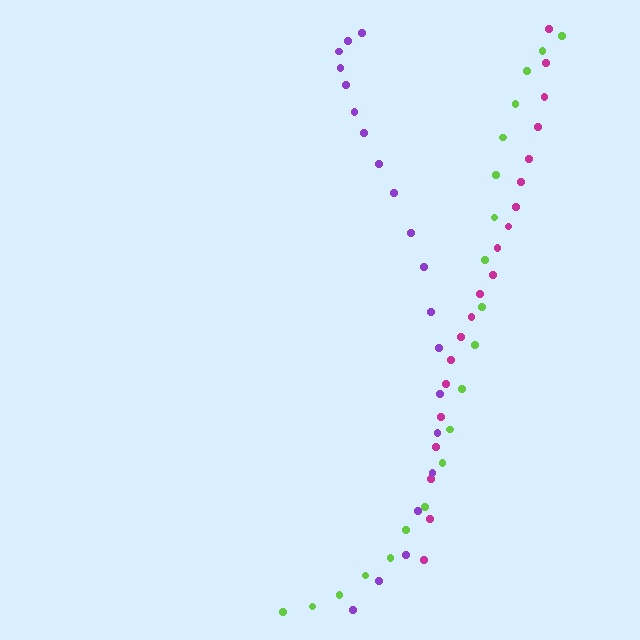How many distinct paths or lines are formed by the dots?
There are 3 distinct paths.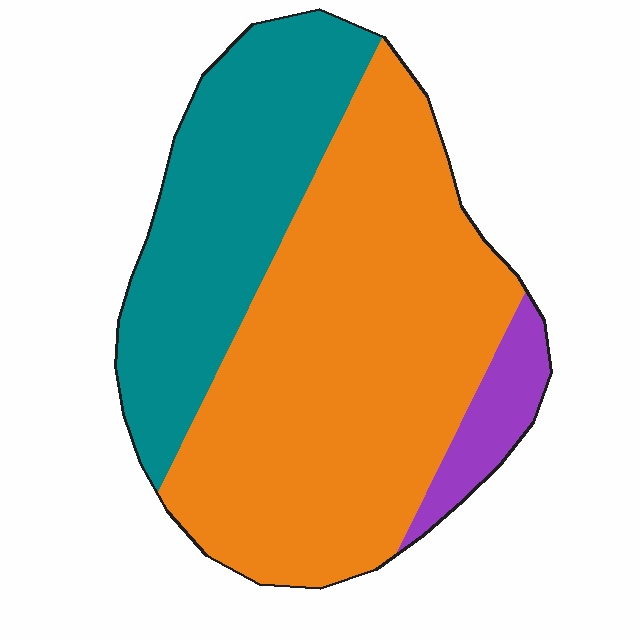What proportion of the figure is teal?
Teal takes up between a sixth and a third of the figure.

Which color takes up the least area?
Purple, at roughly 5%.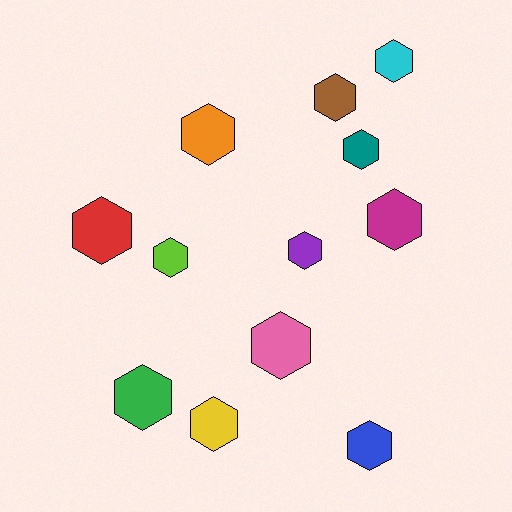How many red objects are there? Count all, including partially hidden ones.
There is 1 red object.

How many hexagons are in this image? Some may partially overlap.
There are 12 hexagons.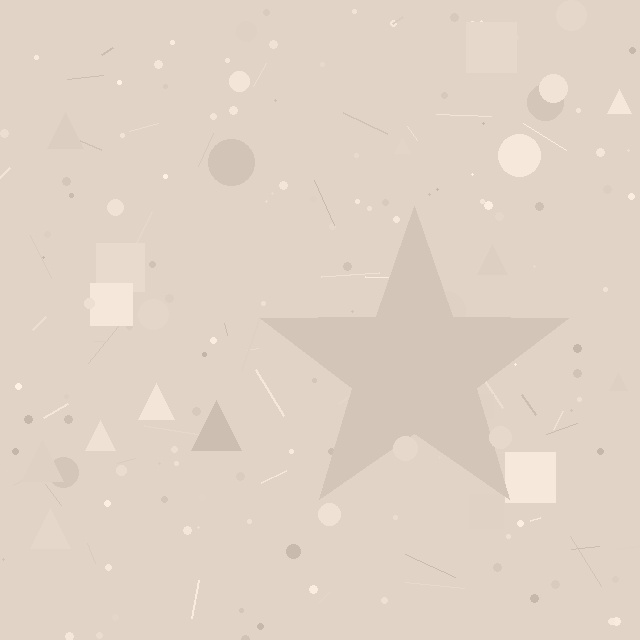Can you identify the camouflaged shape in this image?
The camouflaged shape is a star.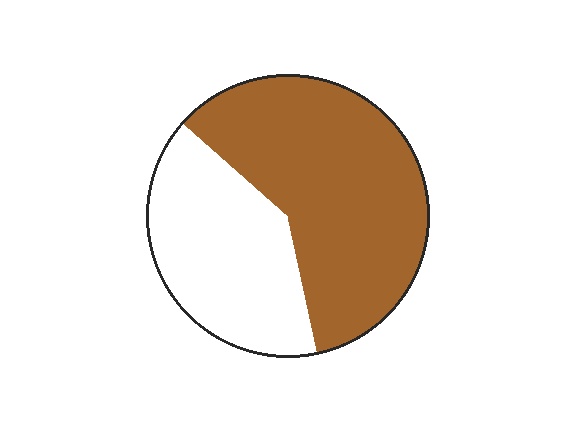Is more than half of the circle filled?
Yes.